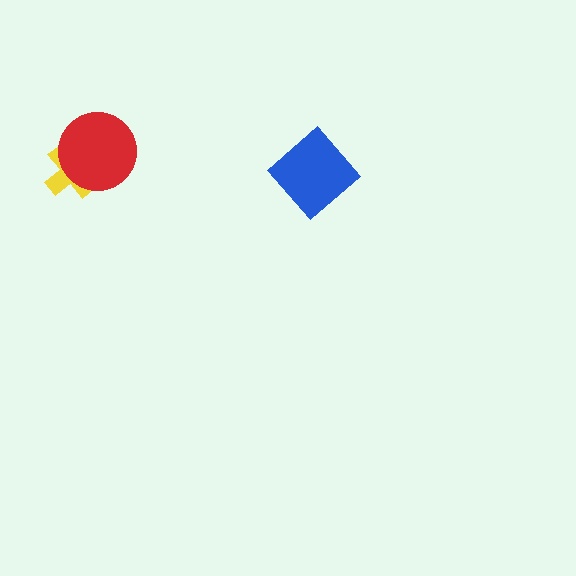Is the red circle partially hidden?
No, no other shape covers it.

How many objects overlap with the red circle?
1 object overlaps with the red circle.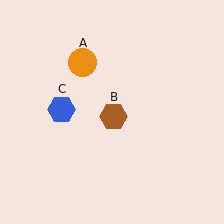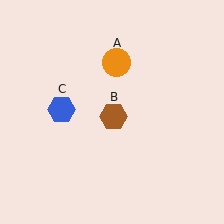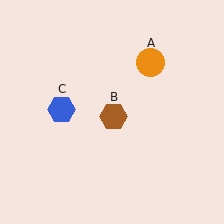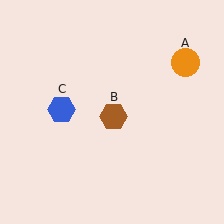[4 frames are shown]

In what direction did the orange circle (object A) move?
The orange circle (object A) moved right.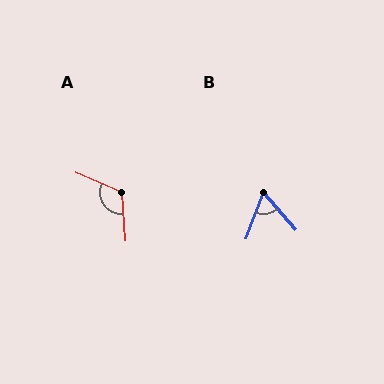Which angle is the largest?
A, at approximately 117 degrees.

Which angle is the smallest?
B, at approximately 61 degrees.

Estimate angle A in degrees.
Approximately 117 degrees.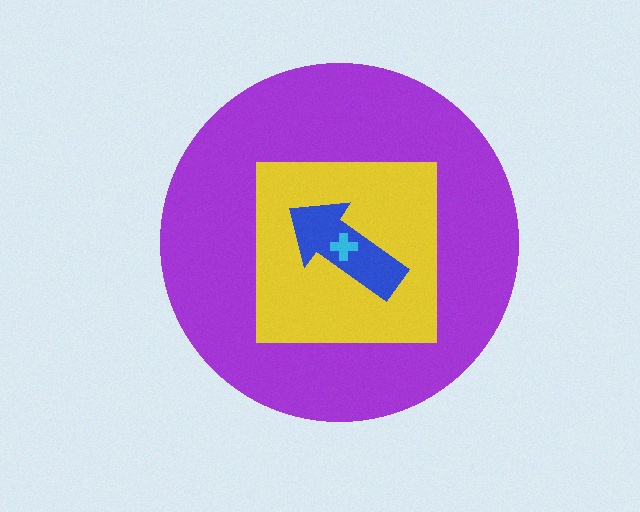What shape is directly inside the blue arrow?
The cyan cross.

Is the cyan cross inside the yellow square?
Yes.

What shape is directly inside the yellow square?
The blue arrow.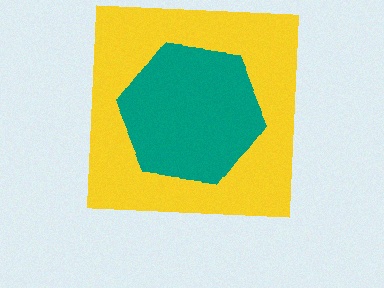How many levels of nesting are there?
2.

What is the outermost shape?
The yellow square.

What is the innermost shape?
The teal hexagon.